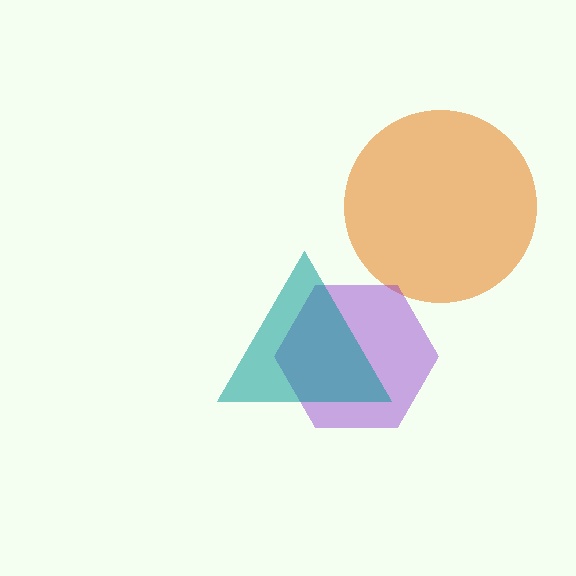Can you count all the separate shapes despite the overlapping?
Yes, there are 3 separate shapes.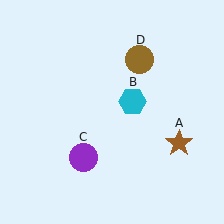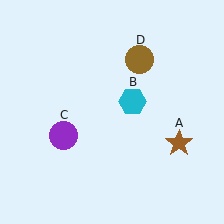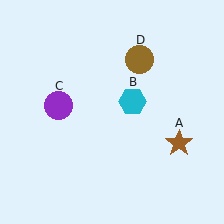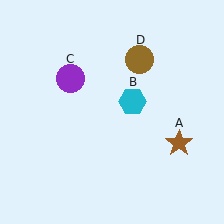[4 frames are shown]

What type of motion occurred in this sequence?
The purple circle (object C) rotated clockwise around the center of the scene.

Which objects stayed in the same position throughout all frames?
Brown star (object A) and cyan hexagon (object B) and brown circle (object D) remained stationary.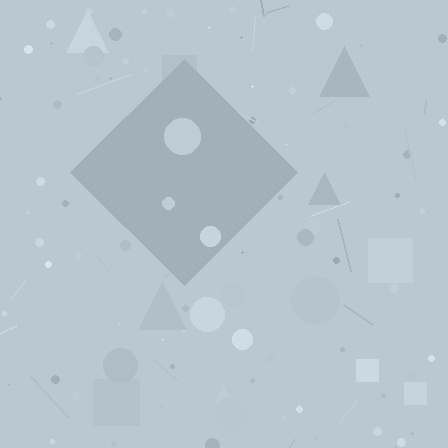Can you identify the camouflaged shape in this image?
The camouflaged shape is a diamond.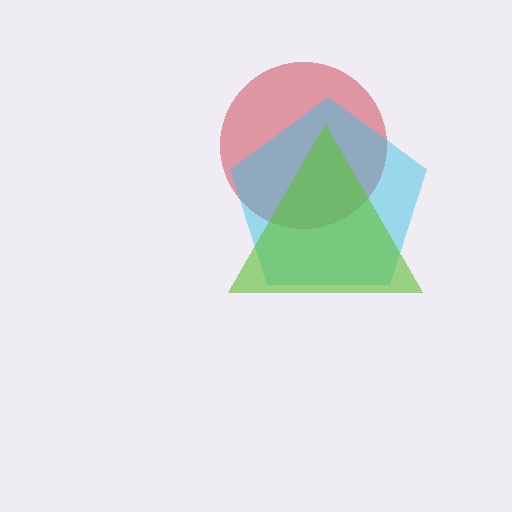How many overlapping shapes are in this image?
There are 3 overlapping shapes in the image.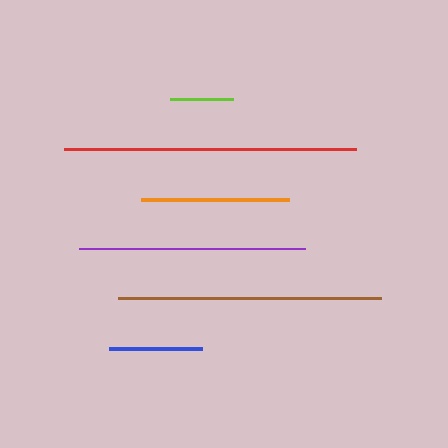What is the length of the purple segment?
The purple segment is approximately 225 pixels long.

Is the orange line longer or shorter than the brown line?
The brown line is longer than the orange line.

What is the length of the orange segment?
The orange segment is approximately 148 pixels long.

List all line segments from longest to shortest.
From longest to shortest: red, brown, purple, orange, blue, lime.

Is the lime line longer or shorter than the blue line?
The blue line is longer than the lime line.